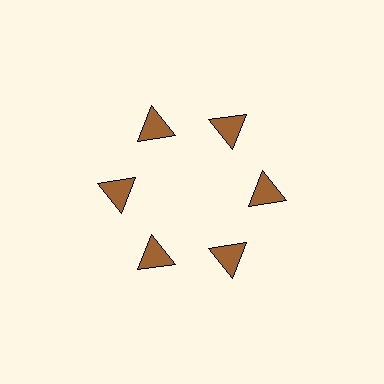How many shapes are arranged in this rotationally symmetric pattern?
There are 6 shapes, arranged in 6 groups of 1.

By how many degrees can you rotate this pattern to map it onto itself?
The pattern maps onto itself every 60 degrees of rotation.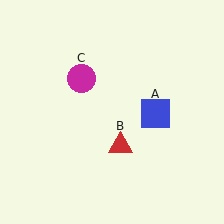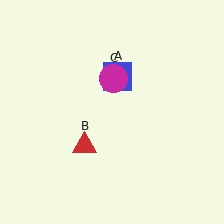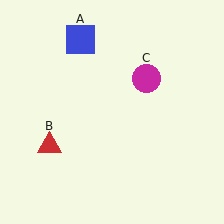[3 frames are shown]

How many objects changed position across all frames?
3 objects changed position: blue square (object A), red triangle (object B), magenta circle (object C).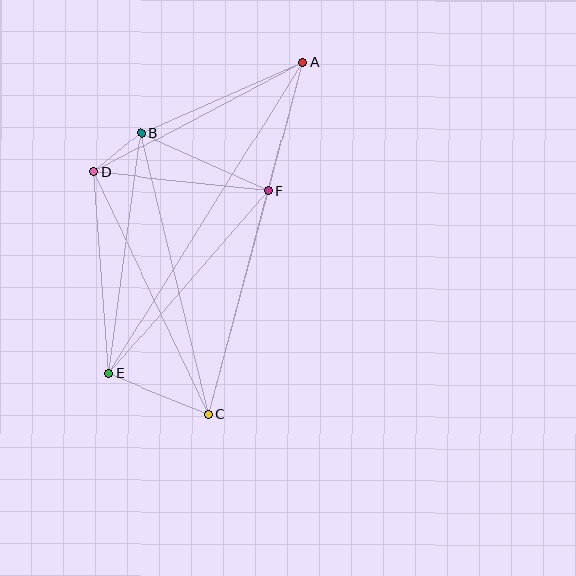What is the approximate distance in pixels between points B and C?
The distance between B and C is approximately 289 pixels.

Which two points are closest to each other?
Points B and D are closest to each other.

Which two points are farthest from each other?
Points A and E are farthest from each other.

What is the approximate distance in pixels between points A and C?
The distance between A and C is approximately 364 pixels.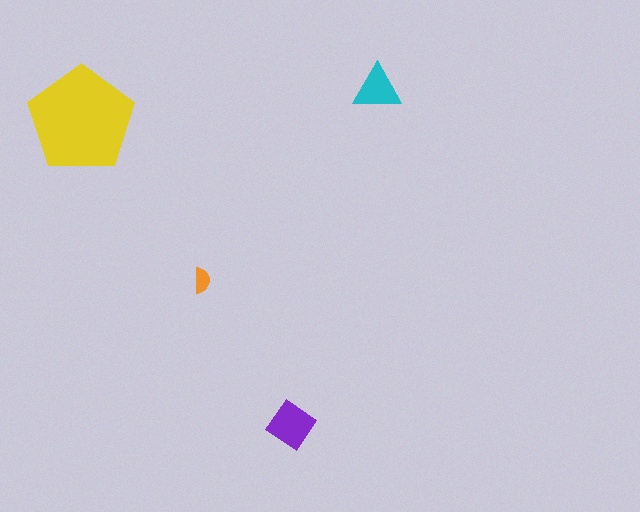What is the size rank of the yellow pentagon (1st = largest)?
1st.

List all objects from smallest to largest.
The orange semicircle, the cyan triangle, the purple diamond, the yellow pentagon.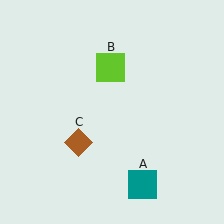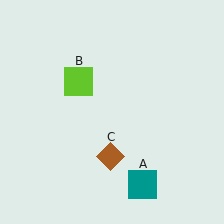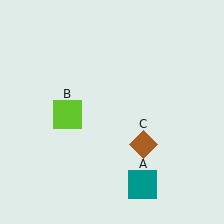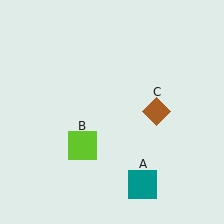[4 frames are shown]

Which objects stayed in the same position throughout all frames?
Teal square (object A) remained stationary.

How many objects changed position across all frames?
2 objects changed position: lime square (object B), brown diamond (object C).